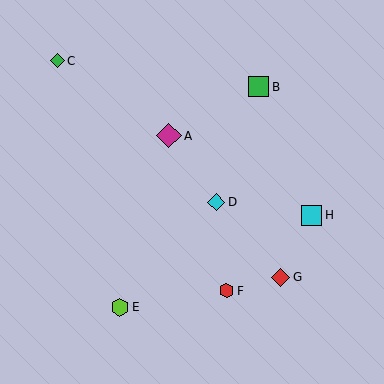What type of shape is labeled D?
Shape D is a cyan diamond.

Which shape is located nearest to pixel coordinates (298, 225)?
The cyan square (labeled H) at (311, 215) is nearest to that location.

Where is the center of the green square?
The center of the green square is at (259, 87).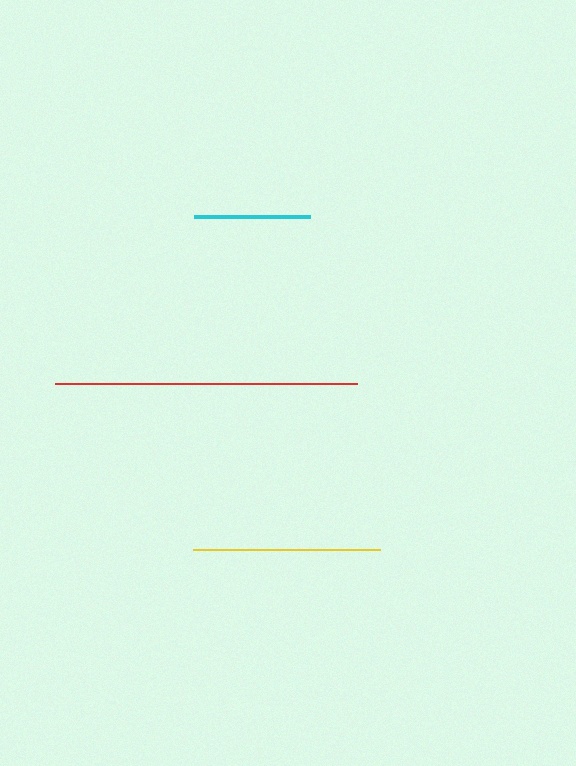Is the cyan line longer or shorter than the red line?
The red line is longer than the cyan line.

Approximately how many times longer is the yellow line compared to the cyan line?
The yellow line is approximately 1.6 times the length of the cyan line.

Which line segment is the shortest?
The cyan line is the shortest at approximately 116 pixels.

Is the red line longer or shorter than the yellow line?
The red line is longer than the yellow line.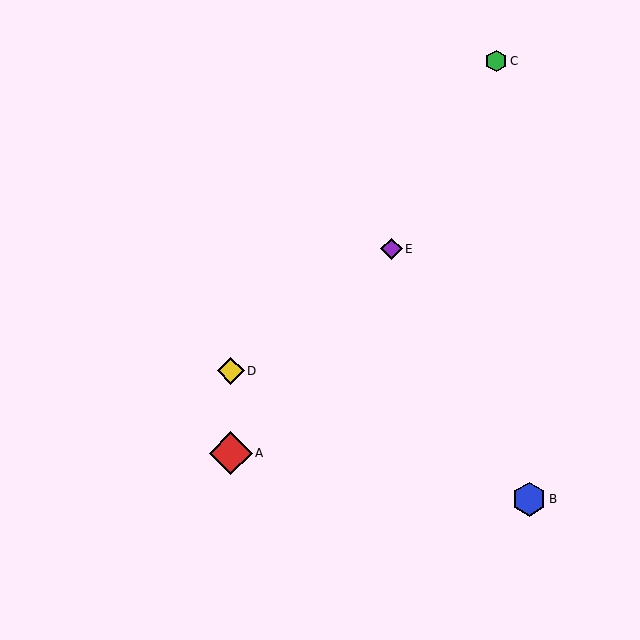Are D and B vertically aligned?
No, D is at x≈231 and B is at x≈529.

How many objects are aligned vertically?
2 objects (A, D) are aligned vertically.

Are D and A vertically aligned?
Yes, both are at x≈231.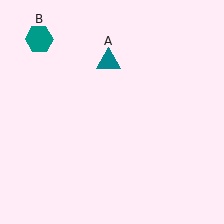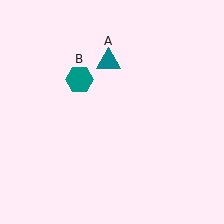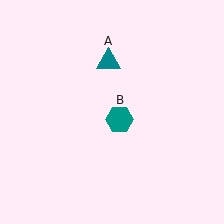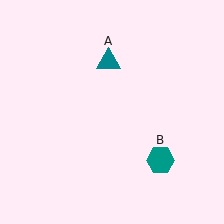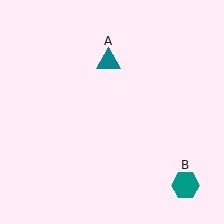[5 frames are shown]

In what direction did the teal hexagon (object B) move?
The teal hexagon (object B) moved down and to the right.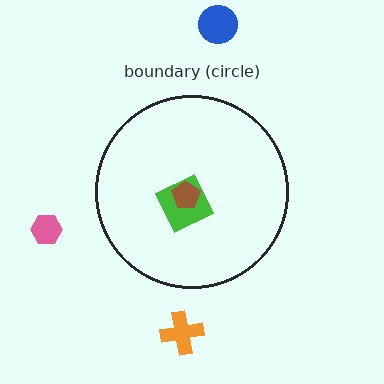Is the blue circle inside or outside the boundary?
Outside.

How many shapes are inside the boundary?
2 inside, 3 outside.